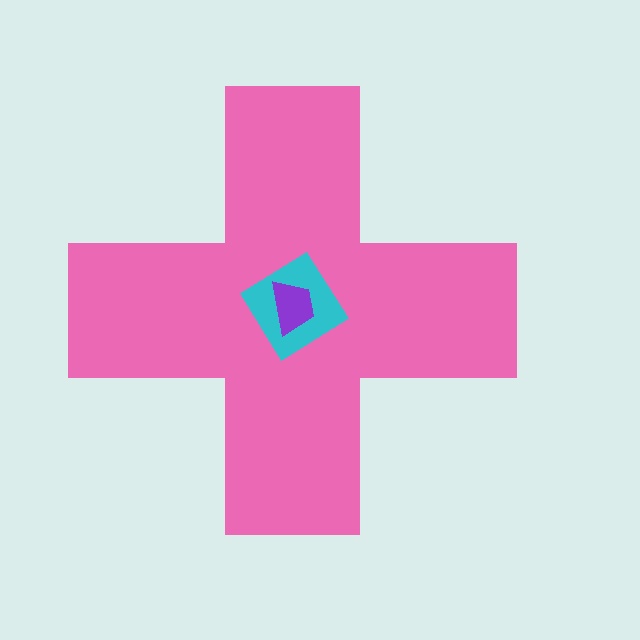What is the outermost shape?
The pink cross.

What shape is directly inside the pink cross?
The cyan diamond.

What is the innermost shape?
The purple trapezoid.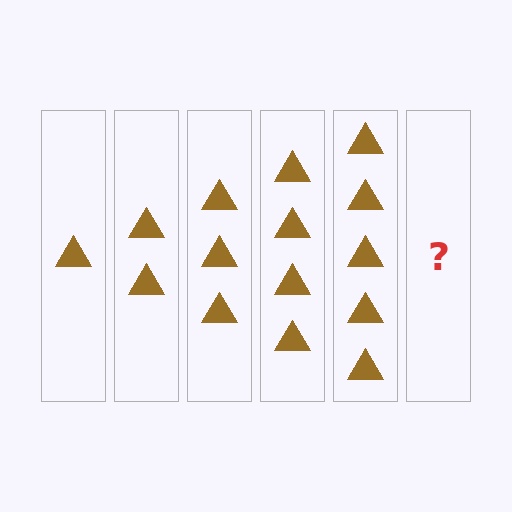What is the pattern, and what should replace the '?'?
The pattern is that each step adds one more triangle. The '?' should be 6 triangles.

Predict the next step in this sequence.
The next step is 6 triangles.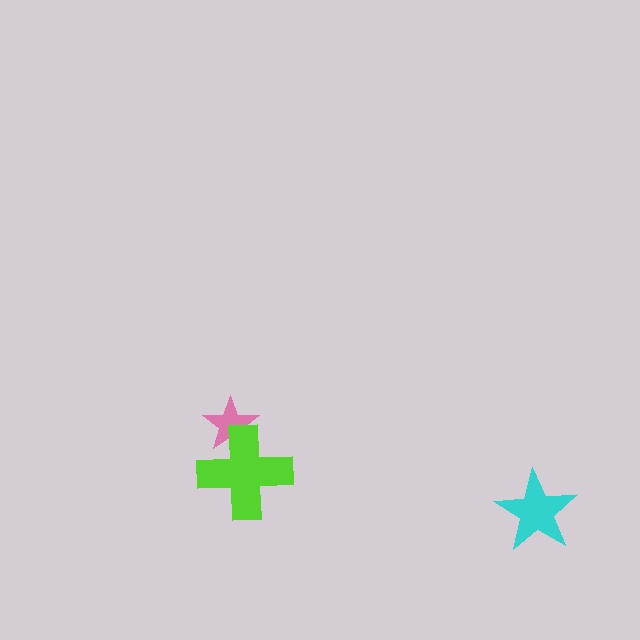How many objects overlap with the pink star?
1 object overlaps with the pink star.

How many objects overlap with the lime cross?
1 object overlaps with the lime cross.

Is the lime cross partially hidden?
No, no other shape covers it.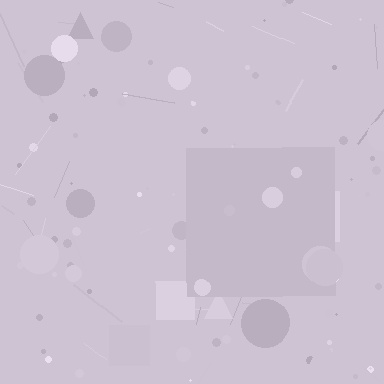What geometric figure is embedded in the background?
A square is embedded in the background.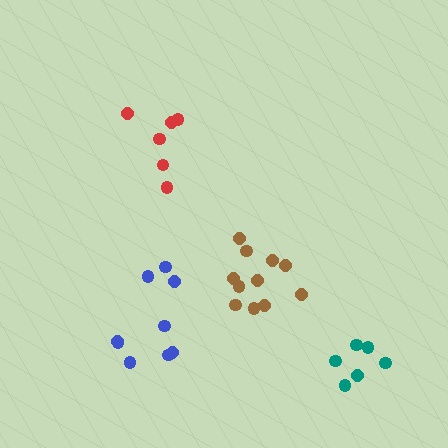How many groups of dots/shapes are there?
There are 4 groups.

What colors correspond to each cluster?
The clusters are colored: teal, red, brown, blue.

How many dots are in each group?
Group 1: 6 dots, Group 2: 6 dots, Group 3: 11 dots, Group 4: 9 dots (32 total).